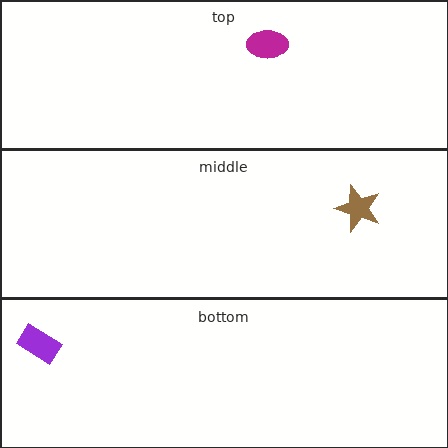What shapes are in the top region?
The magenta ellipse.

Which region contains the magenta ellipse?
The top region.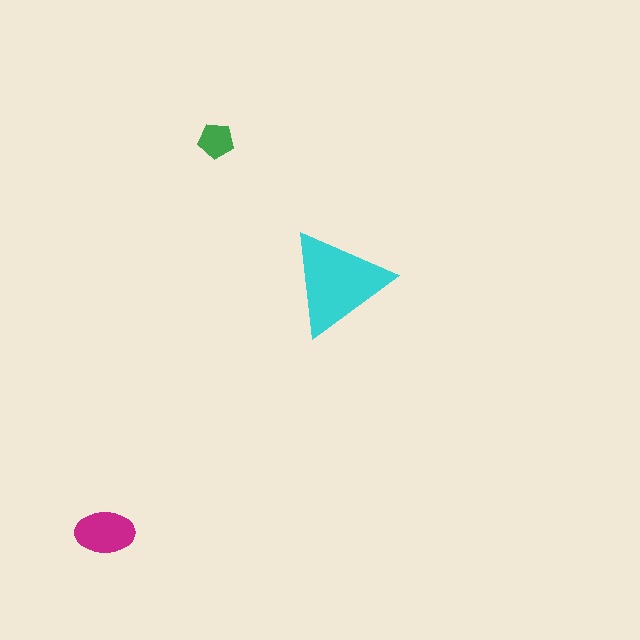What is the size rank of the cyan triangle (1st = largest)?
1st.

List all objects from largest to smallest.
The cyan triangle, the magenta ellipse, the green pentagon.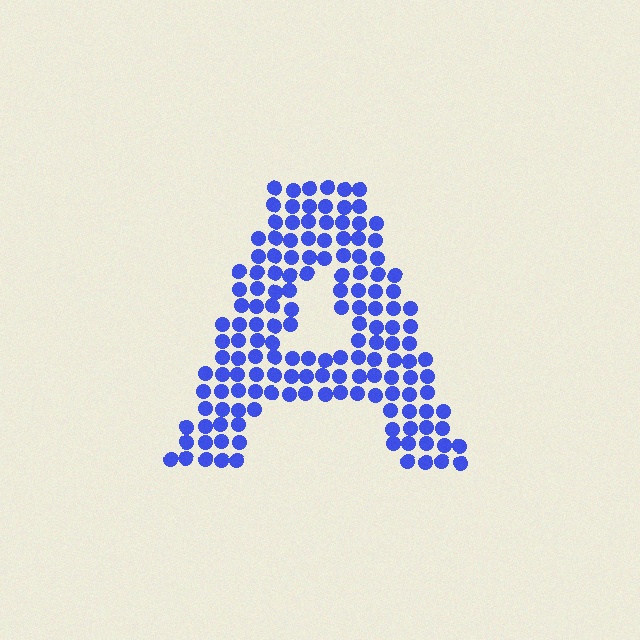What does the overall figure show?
The overall figure shows the letter A.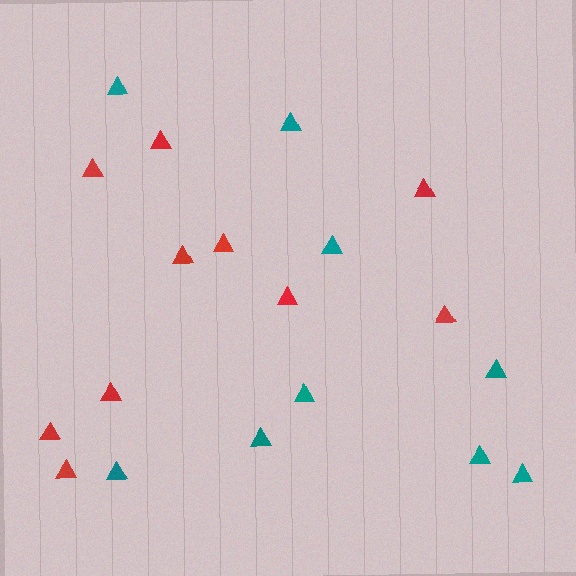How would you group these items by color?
There are 2 groups: one group of teal triangles (9) and one group of red triangles (10).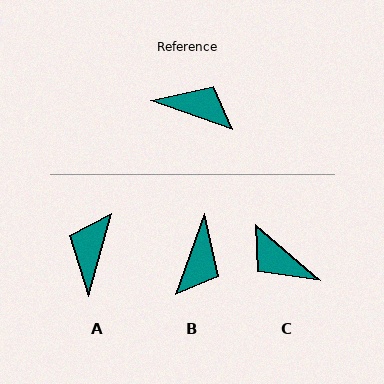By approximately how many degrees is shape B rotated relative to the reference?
Approximately 90 degrees clockwise.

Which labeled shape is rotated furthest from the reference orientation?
C, about 158 degrees away.